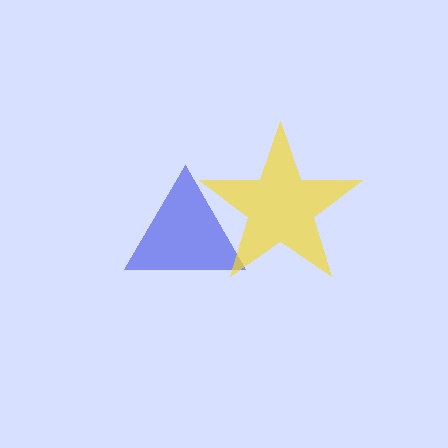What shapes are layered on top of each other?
The layered shapes are: a blue triangle, a yellow star.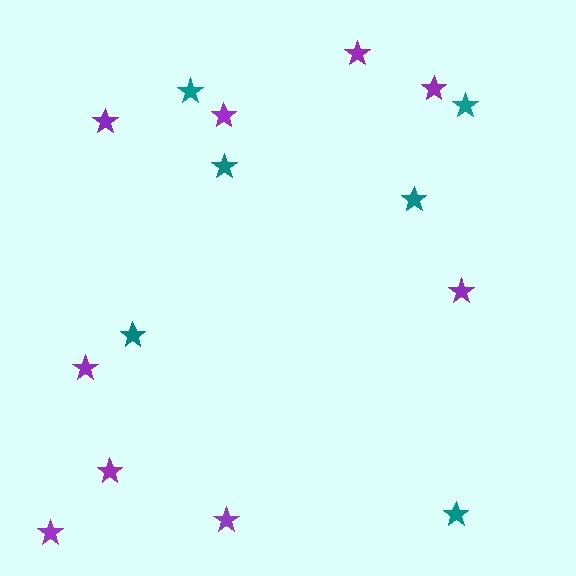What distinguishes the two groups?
There are 2 groups: one group of purple stars (9) and one group of teal stars (6).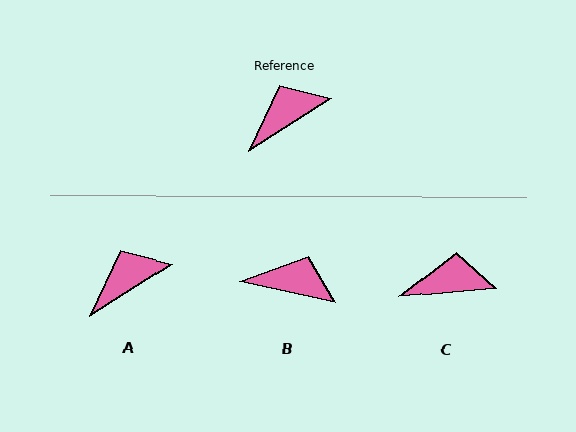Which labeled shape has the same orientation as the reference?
A.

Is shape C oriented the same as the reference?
No, it is off by about 27 degrees.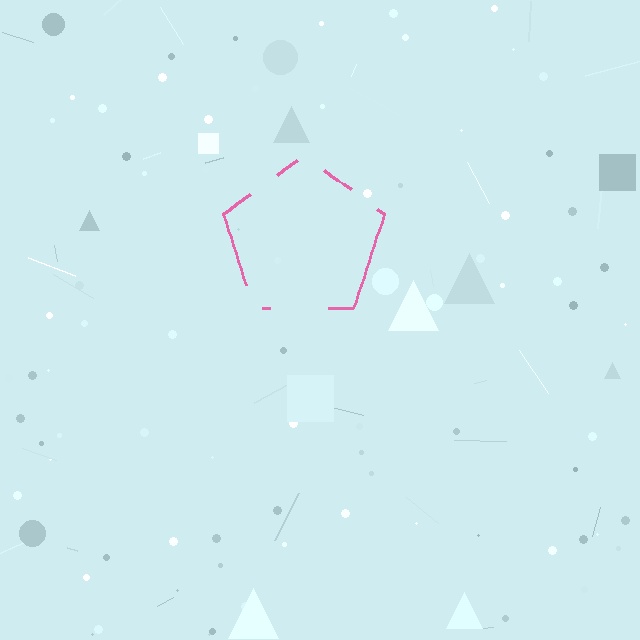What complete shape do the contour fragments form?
The contour fragments form a pentagon.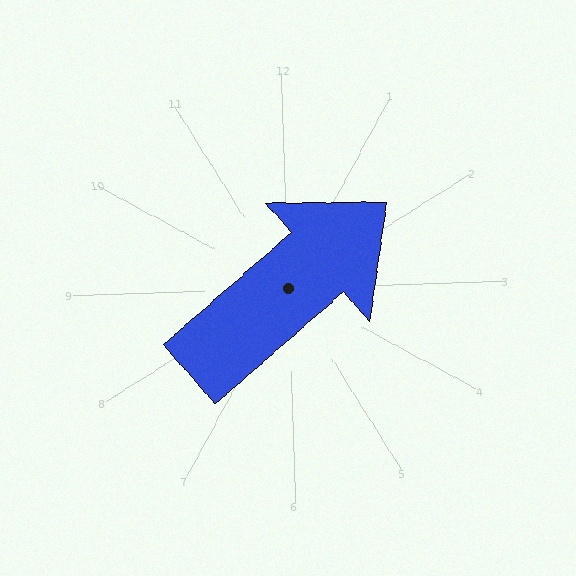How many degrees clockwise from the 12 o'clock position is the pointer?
Approximately 51 degrees.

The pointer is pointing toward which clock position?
Roughly 2 o'clock.